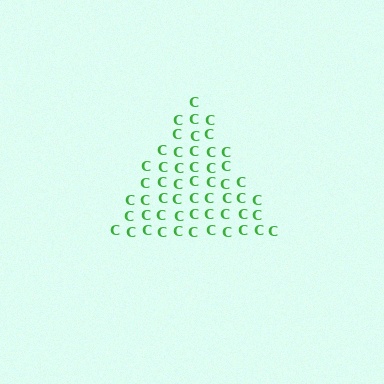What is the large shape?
The large shape is a triangle.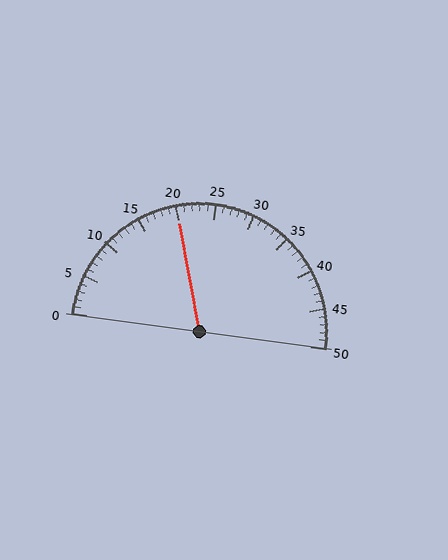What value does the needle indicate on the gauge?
The needle indicates approximately 20.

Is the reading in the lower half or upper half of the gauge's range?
The reading is in the lower half of the range (0 to 50).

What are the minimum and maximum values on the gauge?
The gauge ranges from 0 to 50.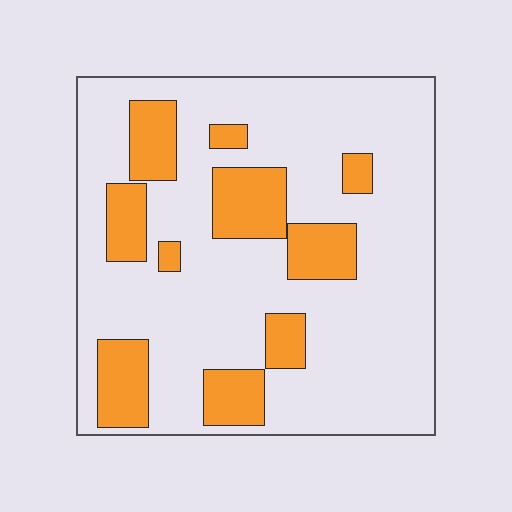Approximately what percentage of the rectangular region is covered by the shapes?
Approximately 25%.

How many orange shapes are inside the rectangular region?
10.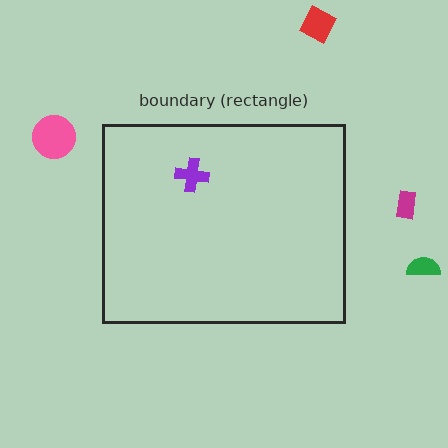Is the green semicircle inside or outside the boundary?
Outside.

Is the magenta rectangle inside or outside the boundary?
Outside.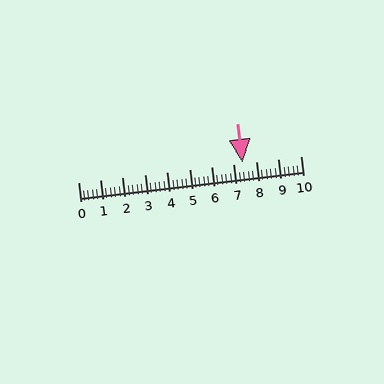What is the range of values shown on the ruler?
The ruler shows values from 0 to 10.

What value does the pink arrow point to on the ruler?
The pink arrow points to approximately 7.4.